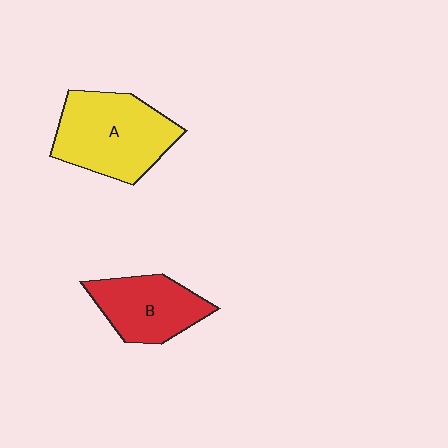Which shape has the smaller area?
Shape B (red).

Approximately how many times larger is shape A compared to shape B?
Approximately 1.4 times.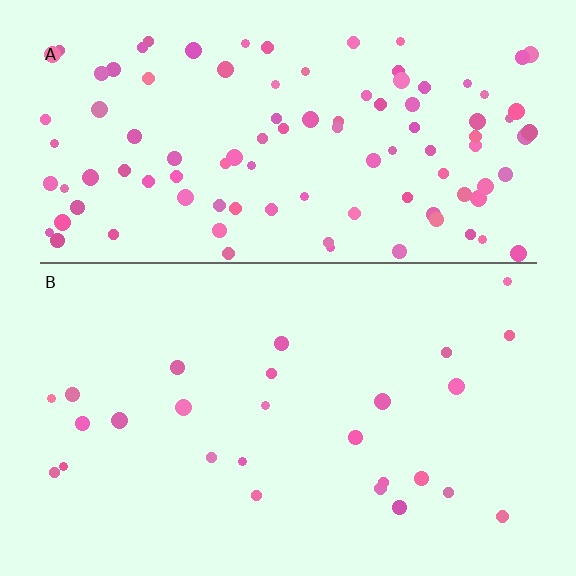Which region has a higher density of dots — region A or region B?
A (the top).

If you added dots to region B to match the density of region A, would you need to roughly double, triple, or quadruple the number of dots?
Approximately quadruple.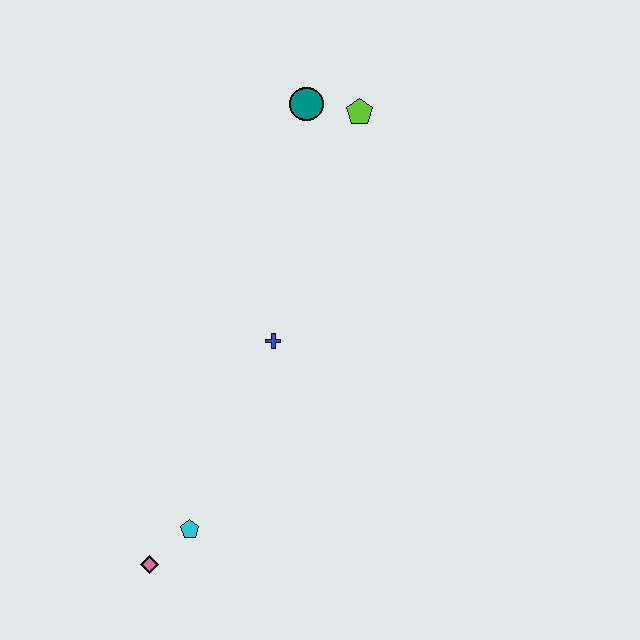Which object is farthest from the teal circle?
The pink diamond is farthest from the teal circle.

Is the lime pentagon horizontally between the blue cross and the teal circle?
No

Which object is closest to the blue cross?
The cyan pentagon is closest to the blue cross.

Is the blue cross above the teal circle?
No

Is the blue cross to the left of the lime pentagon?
Yes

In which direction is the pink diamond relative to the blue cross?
The pink diamond is below the blue cross.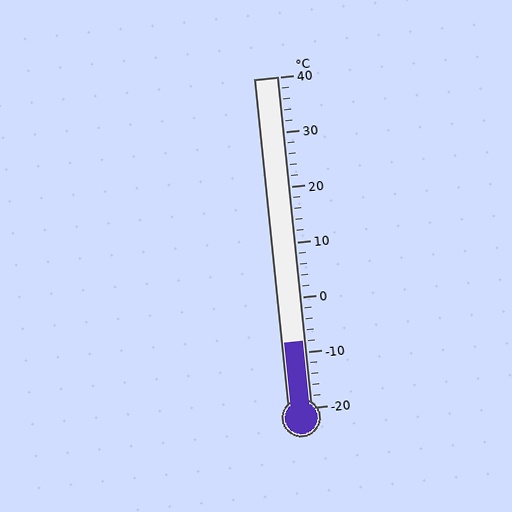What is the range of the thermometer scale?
The thermometer scale ranges from -20°C to 40°C.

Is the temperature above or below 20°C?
The temperature is below 20°C.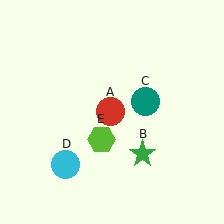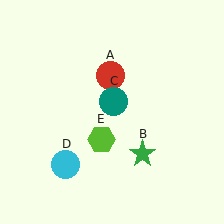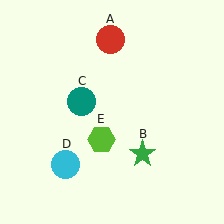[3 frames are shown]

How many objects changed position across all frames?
2 objects changed position: red circle (object A), teal circle (object C).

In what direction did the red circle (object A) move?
The red circle (object A) moved up.